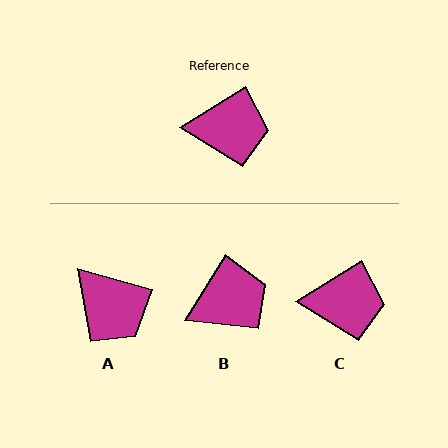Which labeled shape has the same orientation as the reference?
C.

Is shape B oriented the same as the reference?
No, it is off by about 26 degrees.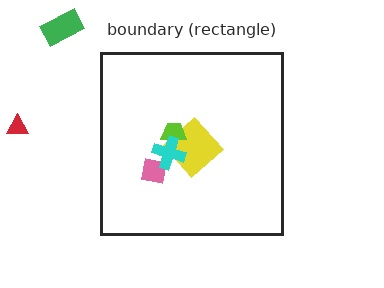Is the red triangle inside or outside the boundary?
Outside.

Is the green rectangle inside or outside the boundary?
Outside.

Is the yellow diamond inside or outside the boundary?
Inside.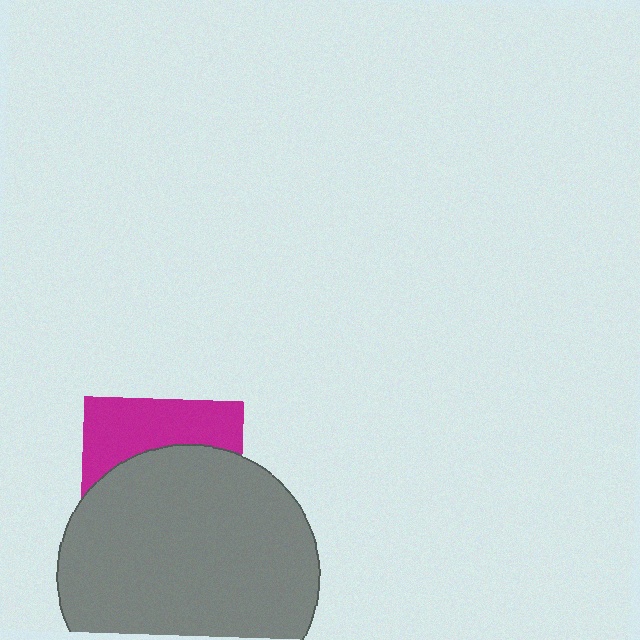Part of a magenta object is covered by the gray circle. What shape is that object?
It is a square.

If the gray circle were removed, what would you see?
You would see the complete magenta square.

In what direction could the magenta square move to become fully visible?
The magenta square could move up. That would shift it out from behind the gray circle entirely.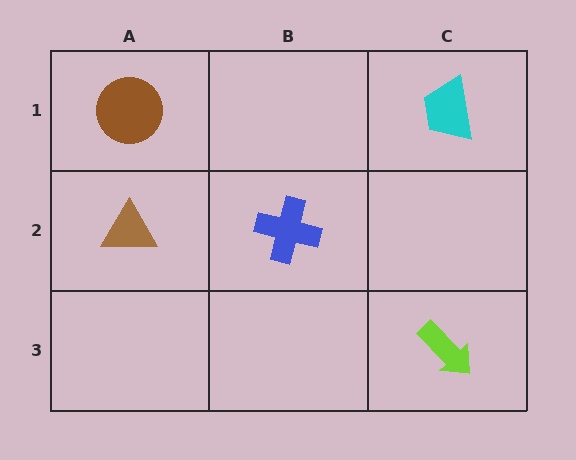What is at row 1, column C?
A cyan trapezoid.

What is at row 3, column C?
A lime arrow.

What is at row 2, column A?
A brown triangle.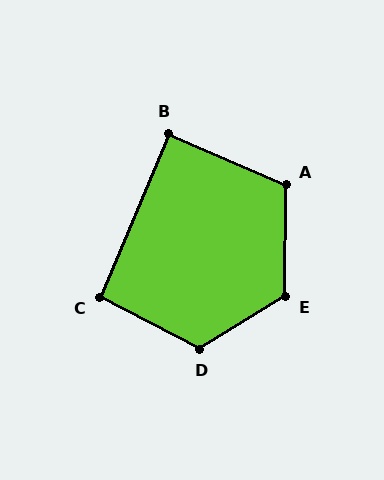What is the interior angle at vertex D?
Approximately 121 degrees (obtuse).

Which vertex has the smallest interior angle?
B, at approximately 89 degrees.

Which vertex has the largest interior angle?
E, at approximately 122 degrees.